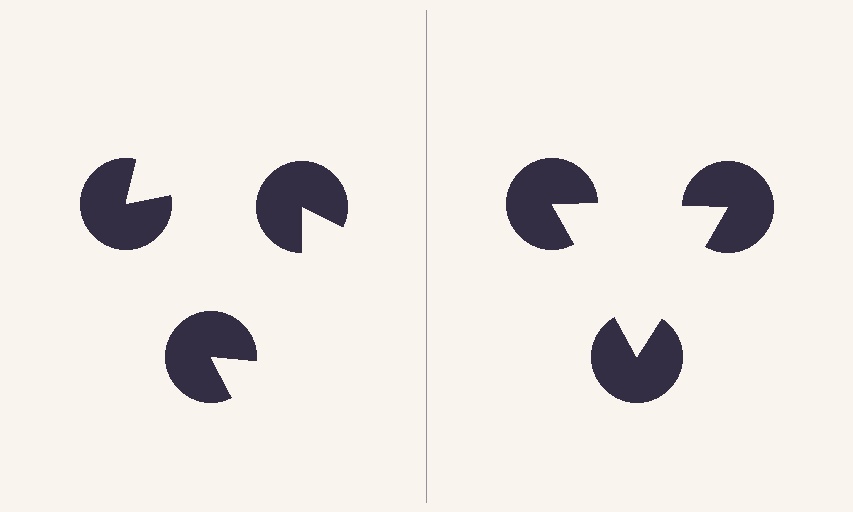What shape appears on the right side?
An illusory triangle.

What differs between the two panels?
The pac-man discs are positioned identically on both sides; only the wedge orientations differ. On the right they align to a triangle; on the left they are misaligned.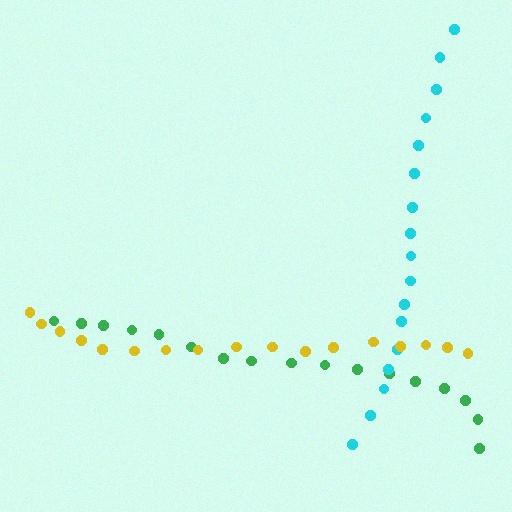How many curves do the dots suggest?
There are 3 distinct paths.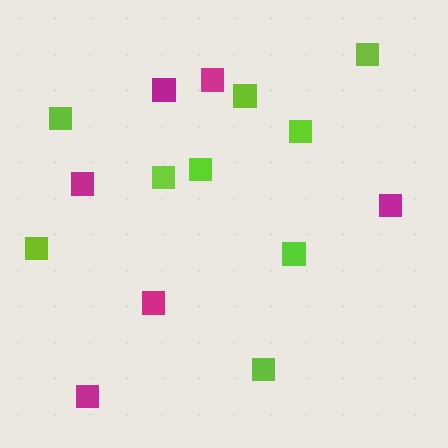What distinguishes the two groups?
There are 2 groups: one group of lime squares (9) and one group of magenta squares (6).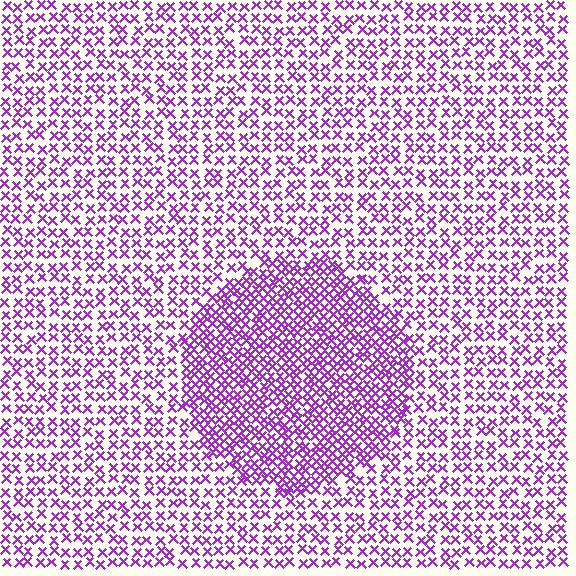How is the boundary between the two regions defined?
The boundary is defined by a change in element density (approximately 1.9x ratio). All elements are the same color, size, and shape.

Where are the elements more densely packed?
The elements are more densely packed inside the circle boundary.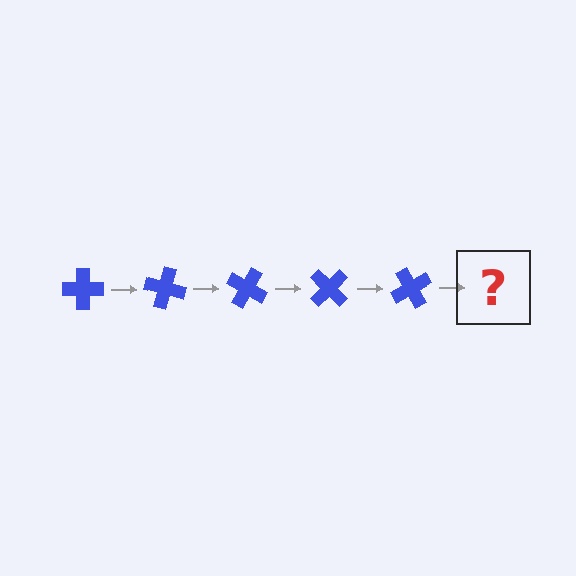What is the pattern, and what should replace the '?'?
The pattern is that the cross rotates 15 degrees each step. The '?' should be a blue cross rotated 75 degrees.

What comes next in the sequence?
The next element should be a blue cross rotated 75 degrees.